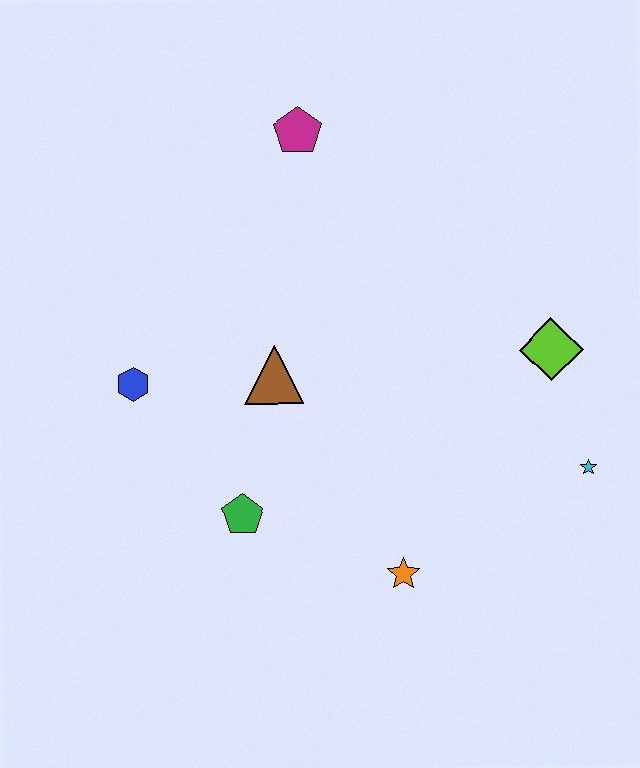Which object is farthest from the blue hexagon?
The cyan star is farthest from the blue hexagon.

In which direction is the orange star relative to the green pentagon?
The orange star is to the right of the green pentagon.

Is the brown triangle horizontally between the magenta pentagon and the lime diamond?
No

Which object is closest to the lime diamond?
The cyan star is closest to the lime diamond.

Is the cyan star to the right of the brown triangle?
Yes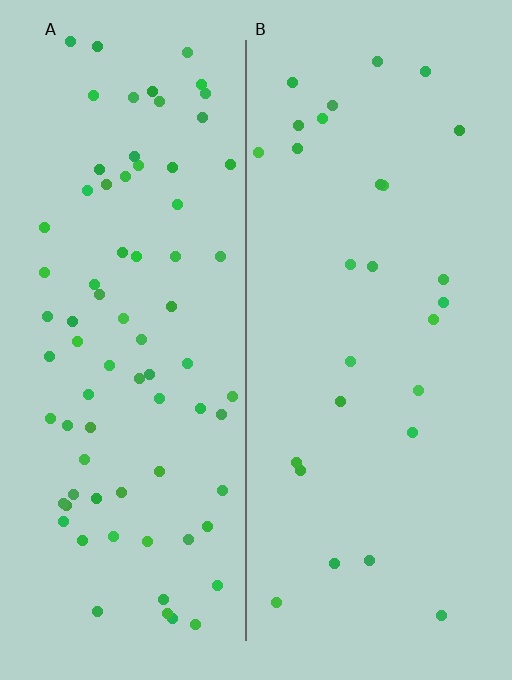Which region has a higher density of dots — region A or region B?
A (the left).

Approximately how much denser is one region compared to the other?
Approximately 2.8× — region A over region B.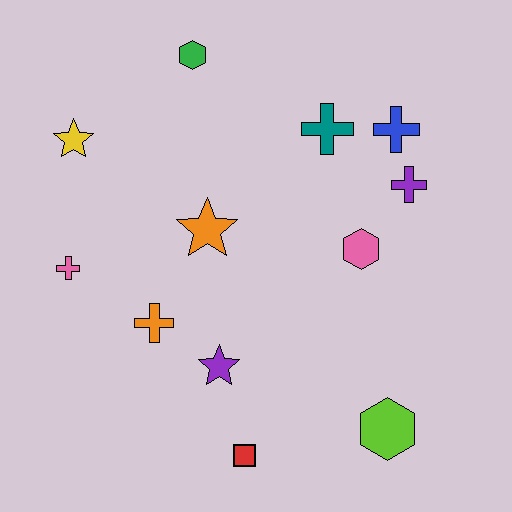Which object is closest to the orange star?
The orange cross is closest to the orange star.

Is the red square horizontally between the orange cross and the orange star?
No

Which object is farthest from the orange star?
The lime hexagon is farthest from the orange star.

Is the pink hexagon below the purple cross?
Yes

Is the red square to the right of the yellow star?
Yes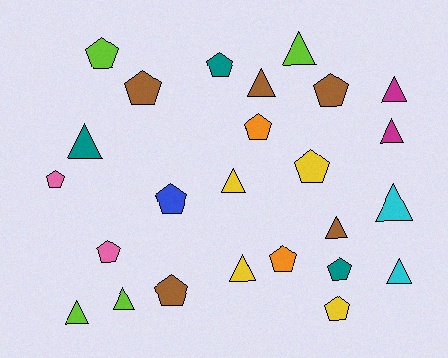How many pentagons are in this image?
There are 13 pentagons.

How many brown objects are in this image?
There are 5 brown objects.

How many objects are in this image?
There are 25 objects.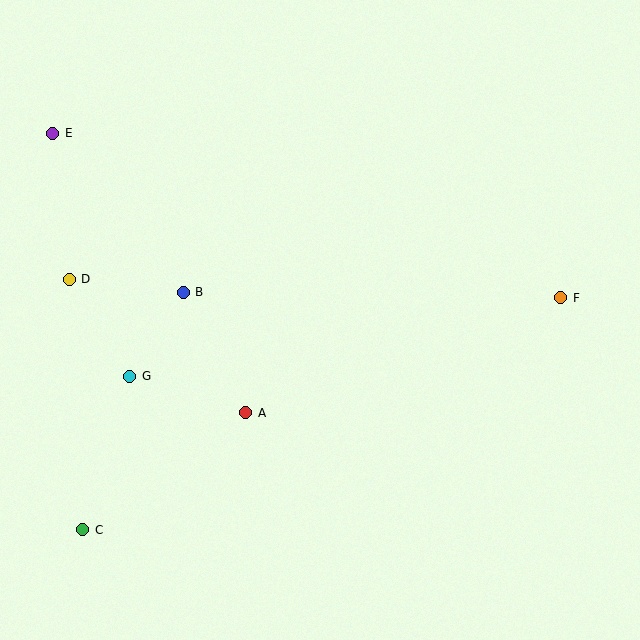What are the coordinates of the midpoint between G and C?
The midpoint between G and C is at (106, 453).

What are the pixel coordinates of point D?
Point D is at (69, 279).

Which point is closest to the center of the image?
Point A at (246, 413) is closest to the center.